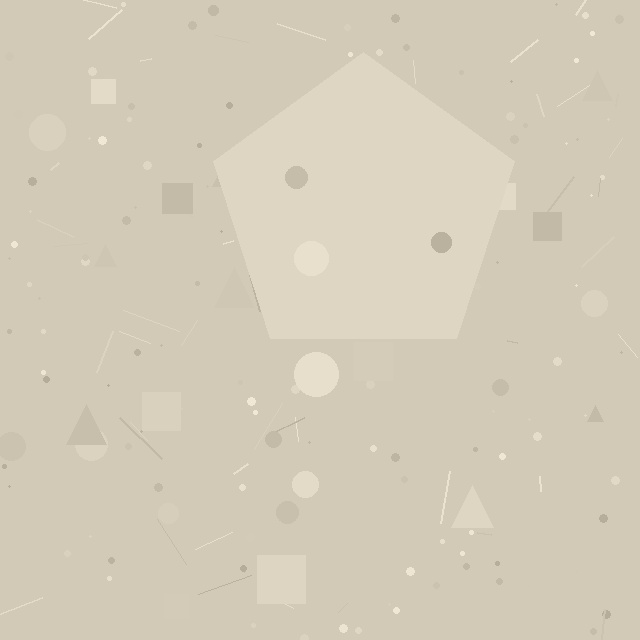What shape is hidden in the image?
A pentagon is hidden in the image.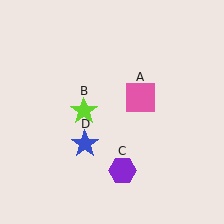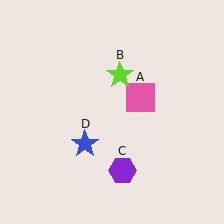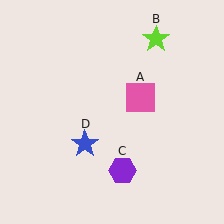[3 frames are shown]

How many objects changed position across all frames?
1 object changed position: lime star (object B).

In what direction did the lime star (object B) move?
The lime star (object B) moved up and to the right.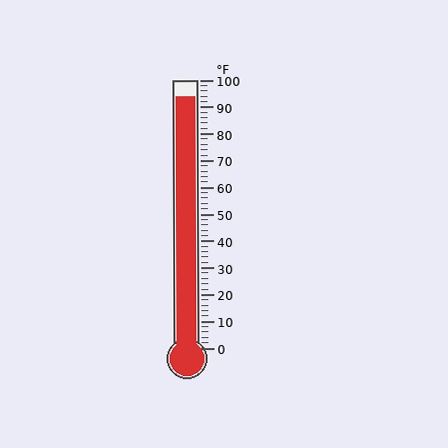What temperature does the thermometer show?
The thermometer shows approximately 94°F.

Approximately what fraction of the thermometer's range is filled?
The thermometer is filled to approximately 95% of its range.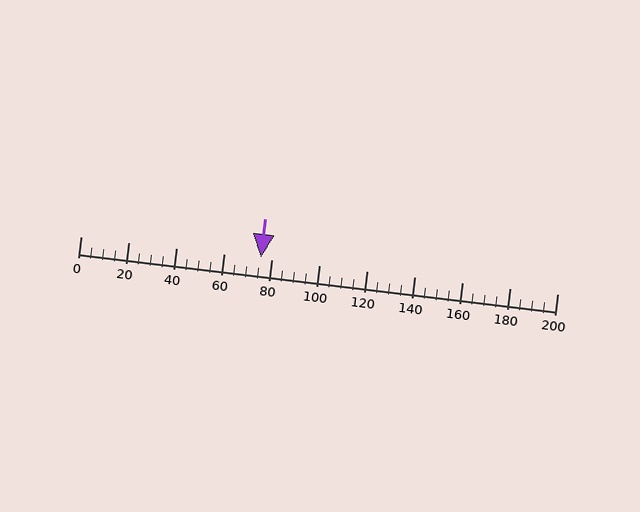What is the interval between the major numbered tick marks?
The major tick marks are spaced 20 units apart.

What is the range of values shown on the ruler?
The ruler shows values from 0 to 200.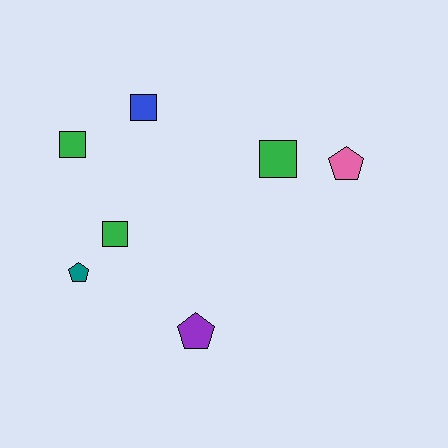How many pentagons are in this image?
There are 3 pentagons.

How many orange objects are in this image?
There are no orange objects.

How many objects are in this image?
There are 7 objects.